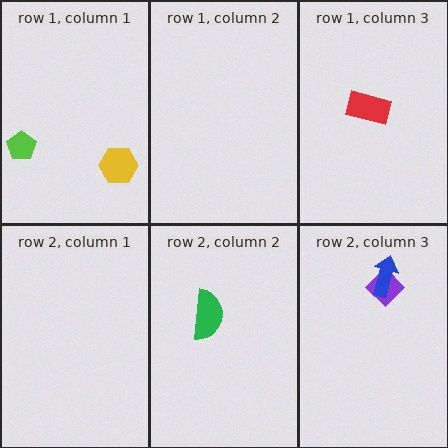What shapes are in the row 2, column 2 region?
The green semicircle.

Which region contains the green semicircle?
The row 2, column 2 region.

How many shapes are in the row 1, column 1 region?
2.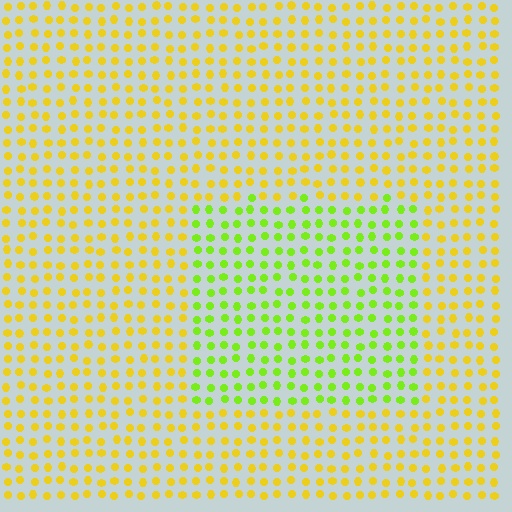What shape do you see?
I see a rectangle.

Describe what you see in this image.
The image is filled with small yellow elements in a uniform arrangement. A rectangle-shaped region is visible where the elements are tinted to a slightly different hue, forming a subtle color boundary.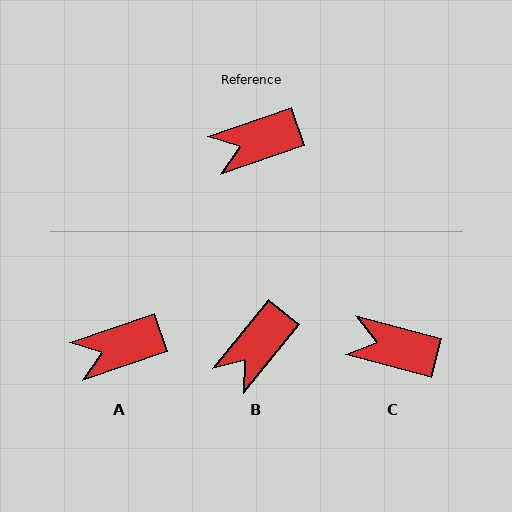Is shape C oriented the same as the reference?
No, it is off by about 34 degrees.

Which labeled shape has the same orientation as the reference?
A.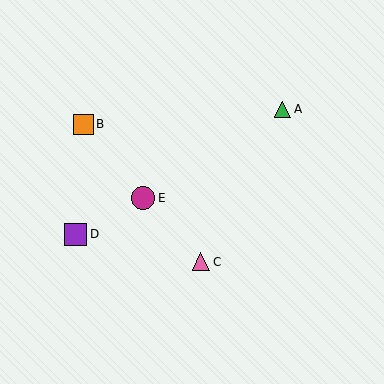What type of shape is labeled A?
Shape A is a green triangle.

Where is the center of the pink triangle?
The center of the pink triangle is at (201, 262).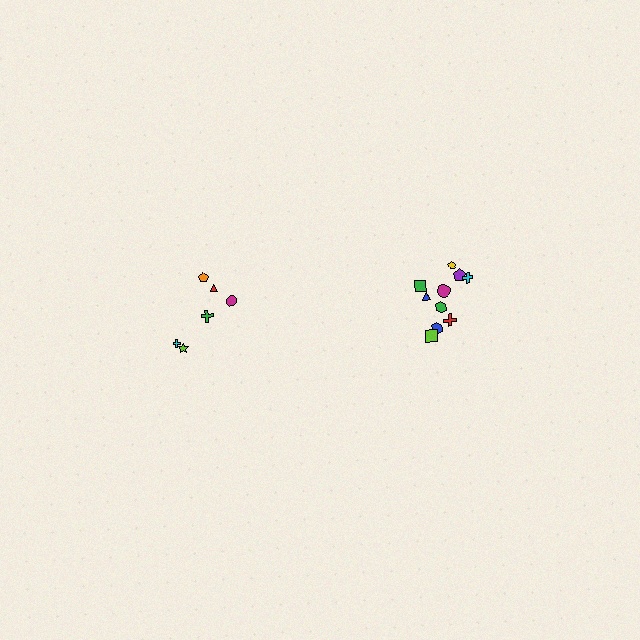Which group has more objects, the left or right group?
The right group.